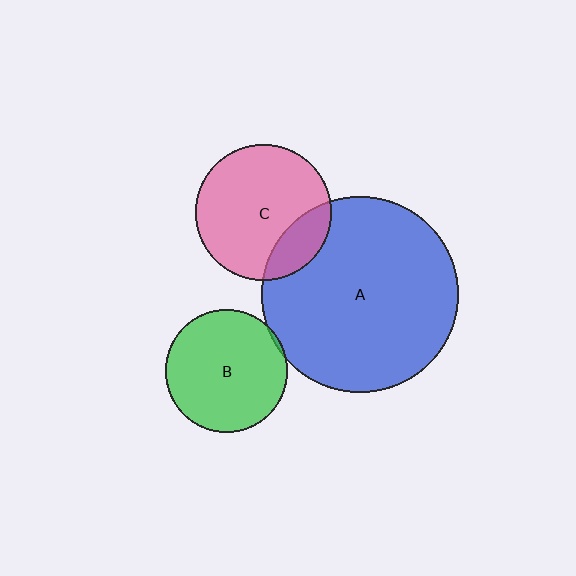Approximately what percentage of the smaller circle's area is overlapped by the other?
Approximately 20%.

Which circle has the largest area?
Circle A (blue).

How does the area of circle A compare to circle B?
Approximately 2.6 times.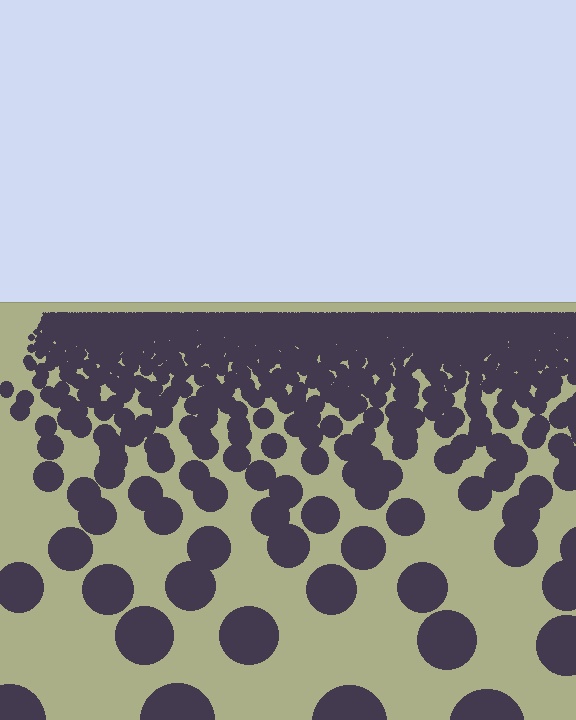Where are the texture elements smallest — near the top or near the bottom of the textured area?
Near the top.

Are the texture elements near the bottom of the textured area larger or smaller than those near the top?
Larger. Near the bottom, elements are closer to the viewer and appear at a bigger on-screen size.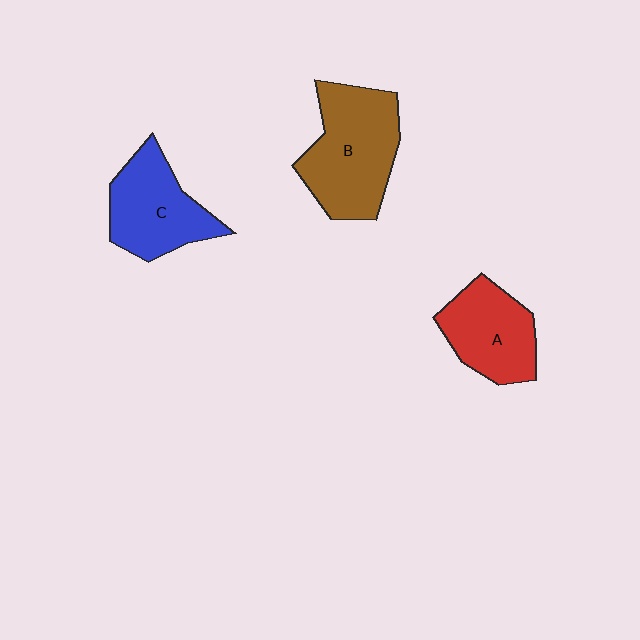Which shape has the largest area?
Shape B (brown).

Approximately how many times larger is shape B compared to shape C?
Approximately 1.3 times.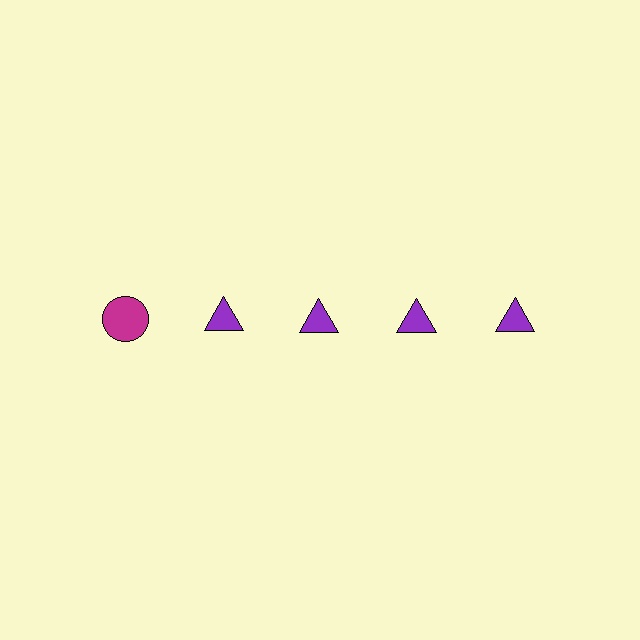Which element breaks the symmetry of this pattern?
The magenta circle in the top row, leftmost column breaks the symmetry. All other shapes are purple triangles.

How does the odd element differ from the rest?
It differs in both color (magenta instead of purple) and shape (circle instead of triangle).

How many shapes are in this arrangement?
There are 5 shapes arranged in a grid pattern.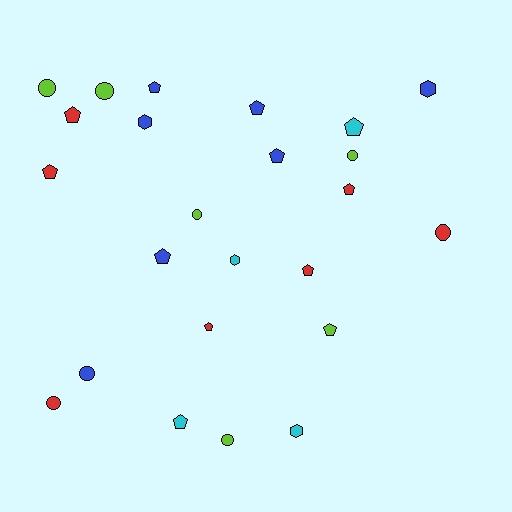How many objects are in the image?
There are 24 objects.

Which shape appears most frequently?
Pentagon, with 12 objects.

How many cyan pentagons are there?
There are 2 cyan pentagons.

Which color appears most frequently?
Red, with 7 objects.